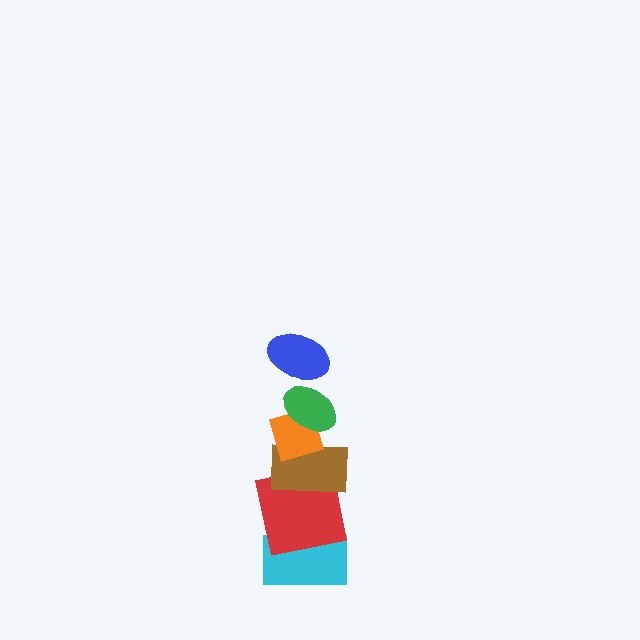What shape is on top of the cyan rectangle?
The red square is on top of the cyan rectangle.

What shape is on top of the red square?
The brown rectangle is on top of the red square.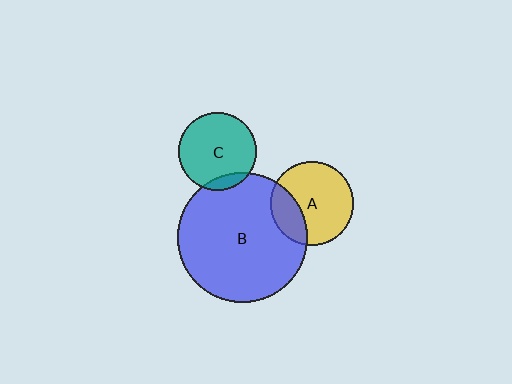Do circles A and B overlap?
Yes.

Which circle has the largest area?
Circle B (blue).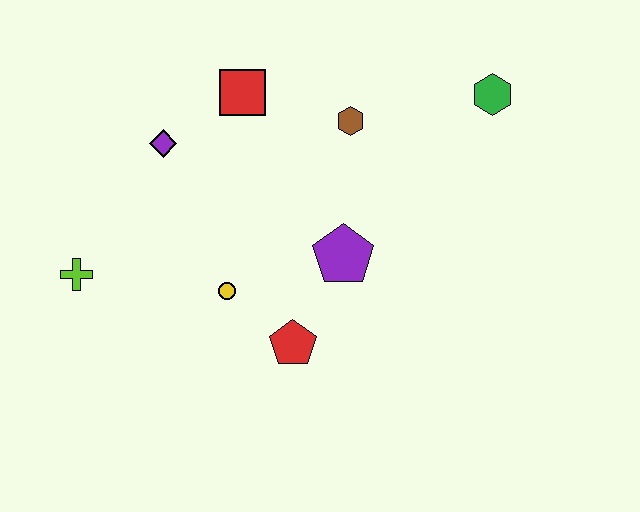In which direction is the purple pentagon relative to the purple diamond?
The purple pentagon is to the right of the purple diamond.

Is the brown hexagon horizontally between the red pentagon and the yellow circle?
No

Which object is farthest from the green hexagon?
The lime cross is farthest from the green hexagon.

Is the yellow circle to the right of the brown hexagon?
No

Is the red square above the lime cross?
Yes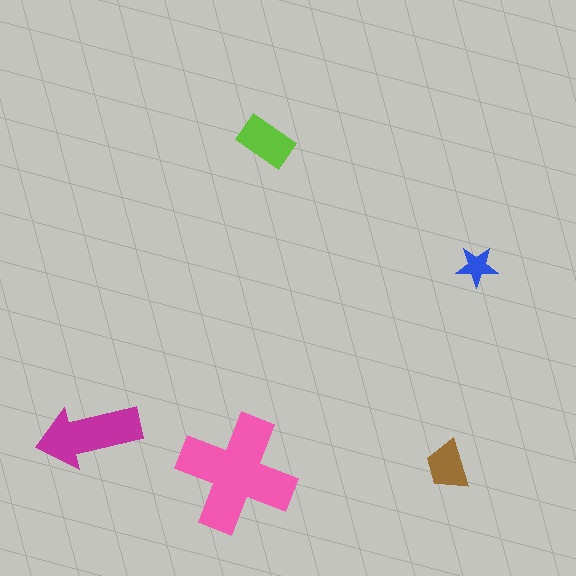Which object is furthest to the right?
The blue star is rightmost.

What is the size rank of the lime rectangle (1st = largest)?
3rd.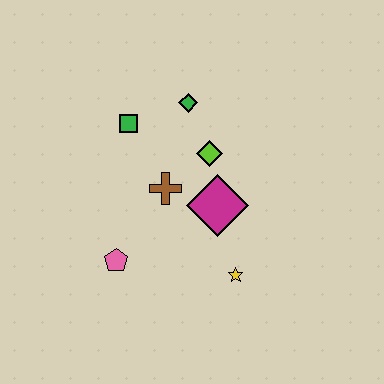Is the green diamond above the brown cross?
Yes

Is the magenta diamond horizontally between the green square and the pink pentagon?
No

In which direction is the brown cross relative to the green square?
The brown cross is below the green square.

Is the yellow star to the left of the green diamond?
No